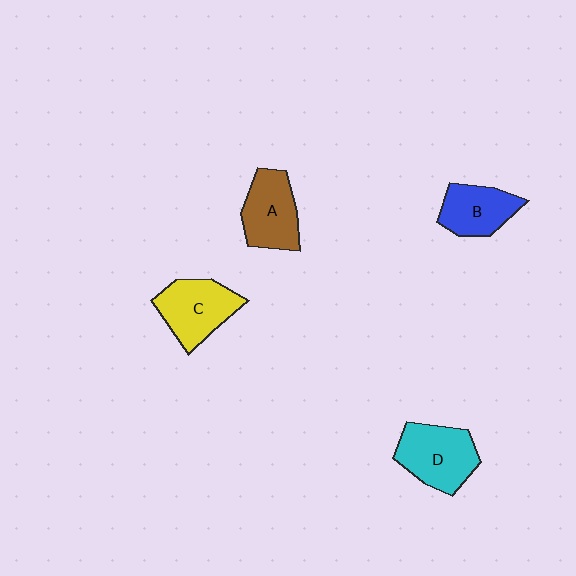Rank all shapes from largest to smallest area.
From largest to smallest: D (cyan), C (yellow), A (brown), B (blue).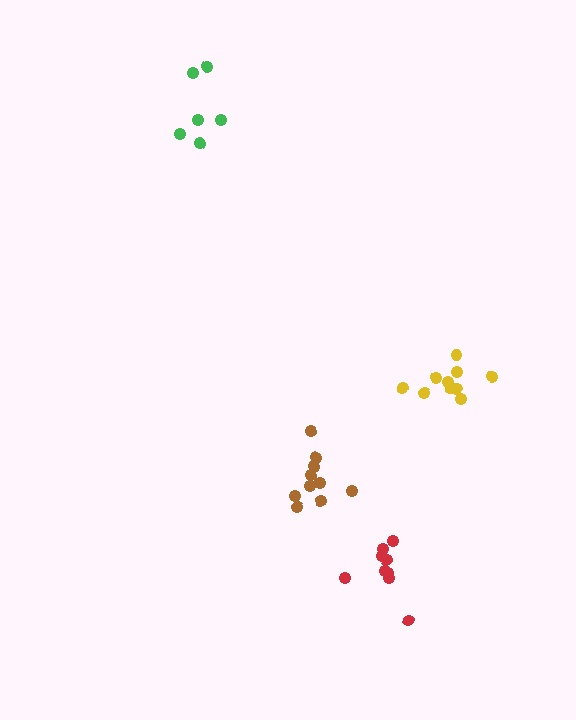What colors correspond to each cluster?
The clusters are colored: yellow, brown, red, green.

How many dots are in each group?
Group 1: 10 dots, Group 2: 10 dots, Group 3: 9 dots, Group 4: 6 dots (35 total).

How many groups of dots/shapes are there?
There are 4 groups.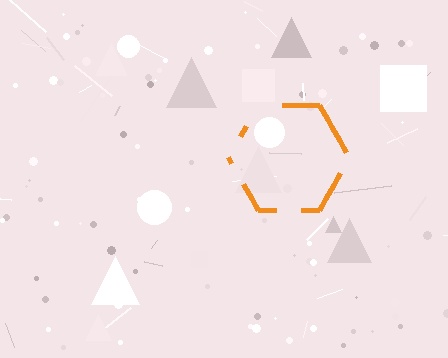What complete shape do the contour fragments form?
The contour fragments form a hexagon.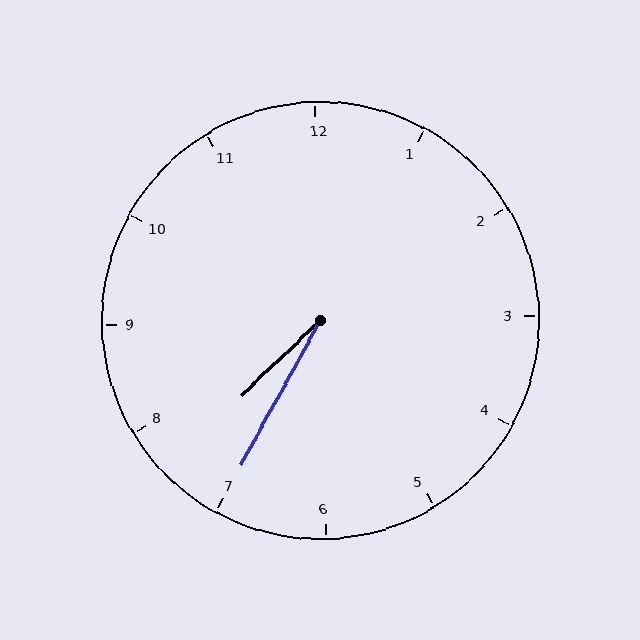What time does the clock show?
7:35.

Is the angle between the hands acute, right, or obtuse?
It is acute.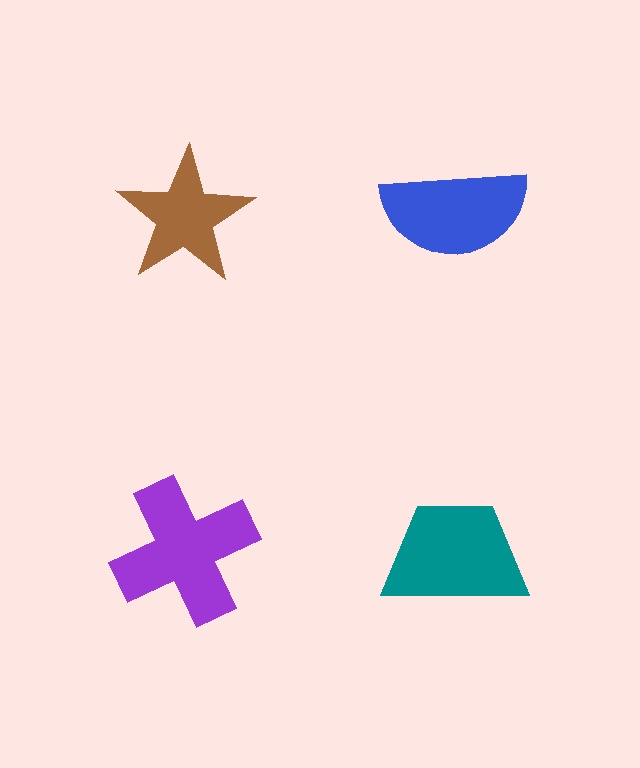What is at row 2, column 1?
A purple cross.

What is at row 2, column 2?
A teal trapezoid.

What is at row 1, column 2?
A blue semicircle.